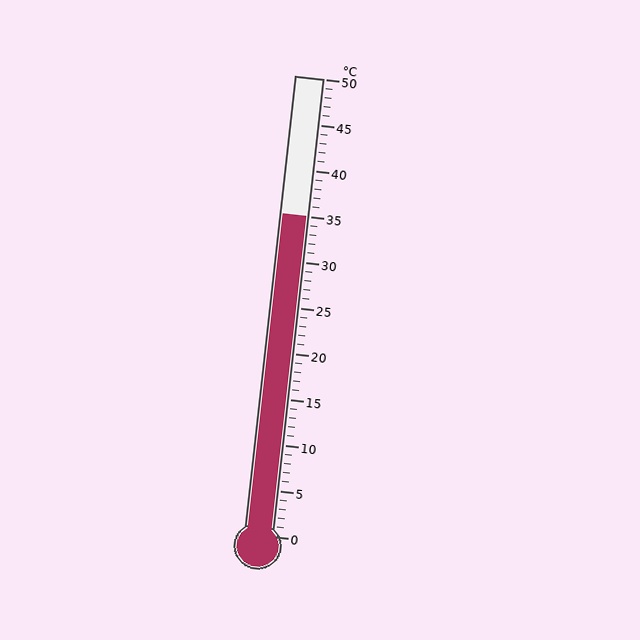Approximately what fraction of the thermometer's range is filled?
The thermometer is filled to approximately 70% of its range.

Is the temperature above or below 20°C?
The temperature is above 20°C.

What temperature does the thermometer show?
The thermometer shows approximately 35°C.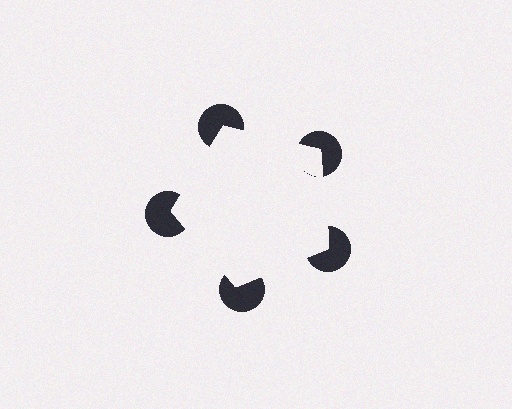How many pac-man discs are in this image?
There are 5 — one at each vertex of the illusory pentagon.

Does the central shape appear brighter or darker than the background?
It typically appears slightly brighter than the background, even though no actual brightness change is drawn.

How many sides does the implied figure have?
5 sides.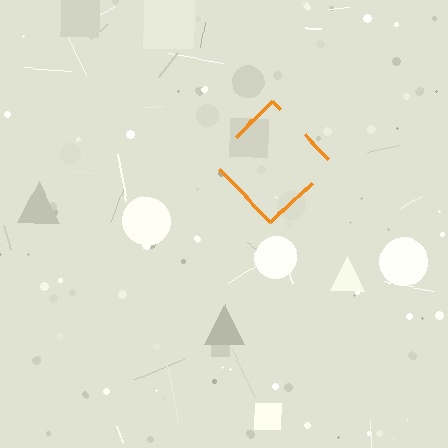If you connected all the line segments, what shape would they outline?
They would outline a diamond.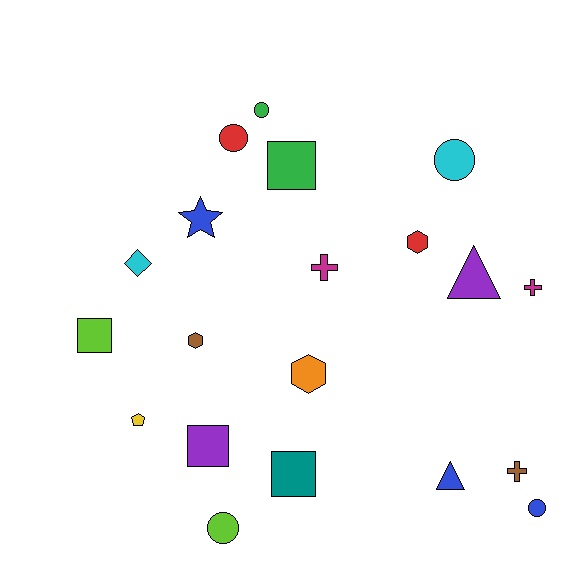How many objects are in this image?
There are 20 objects.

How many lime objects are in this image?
There are 2 lime objects.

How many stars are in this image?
There is 1 star.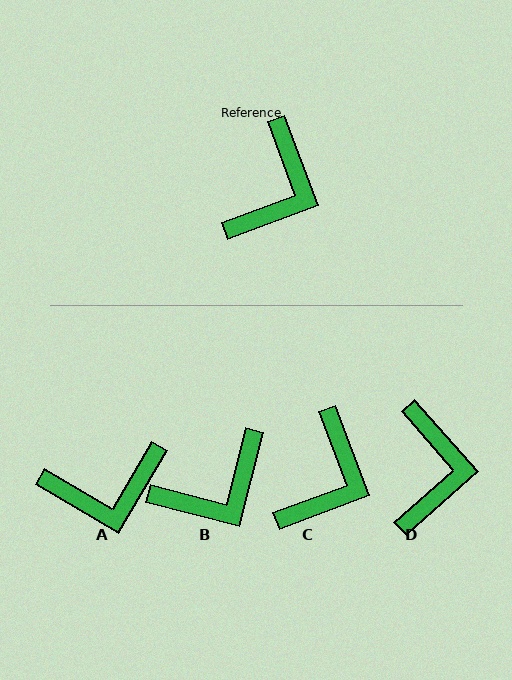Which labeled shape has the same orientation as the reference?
C.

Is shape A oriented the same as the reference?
No, it is off by about 51 degrees.